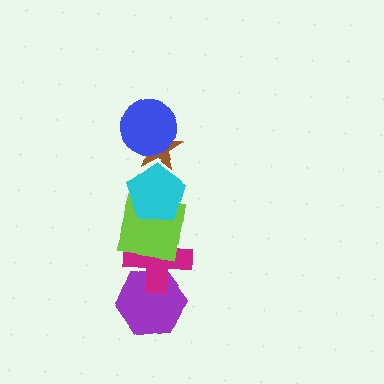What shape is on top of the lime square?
The cyan pentagon is on top of the lime square.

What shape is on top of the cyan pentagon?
The brown star is on top of the cyan pentagon.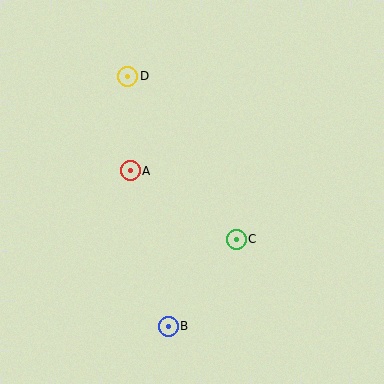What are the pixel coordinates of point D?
Point D is at (128, 76).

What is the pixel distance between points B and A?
The distance between B and A is 160 pixels.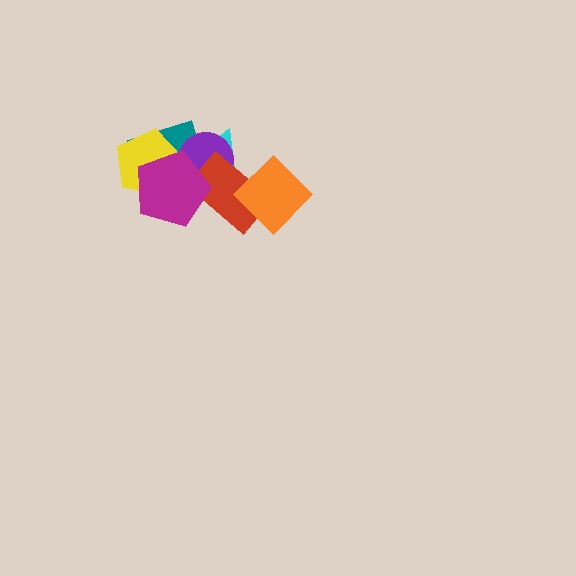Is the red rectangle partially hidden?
Yes, it is partially covered by another shape.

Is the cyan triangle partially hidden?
Yes, it is partially covered by another shape.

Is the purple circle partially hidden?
Yes, it is partially covered by another shape.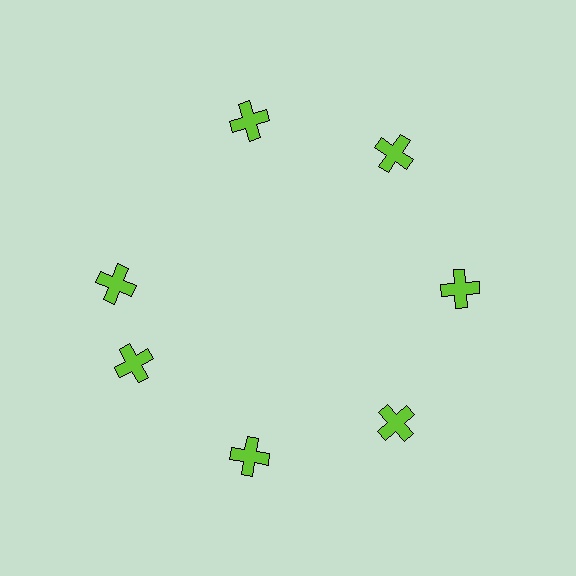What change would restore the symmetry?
The symmetry would be restored by rotating it back into even spacing with its neighbors so that all 7 crosses sit at equal angles and equal distance from the center.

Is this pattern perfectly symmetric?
No. The 7 lime crosses are arranged in a ring, but one element near the 10 o'clock position is rotated out of alignment along the ring, breaking the 7-fold rotational symmetry.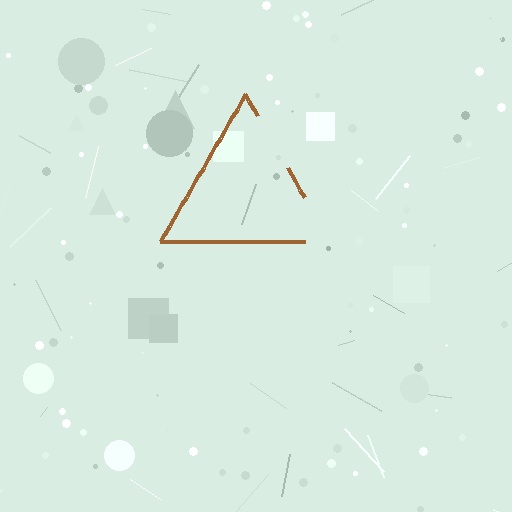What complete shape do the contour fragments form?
The contour fragments form a triangle.